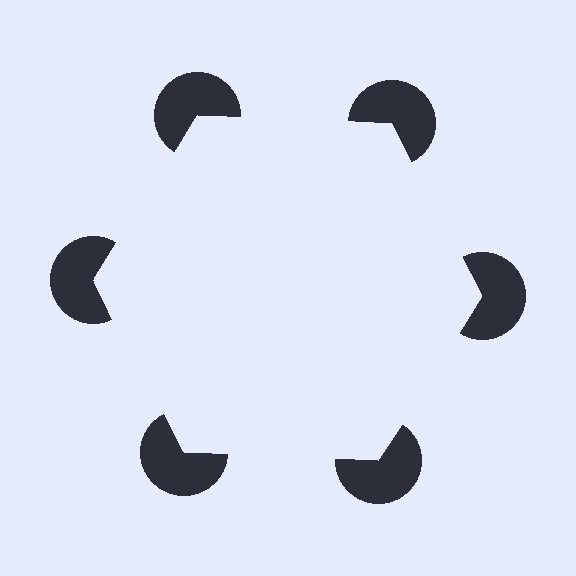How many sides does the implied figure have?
6 sides.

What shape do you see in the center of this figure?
An illusory hexagon — its edges are inferred from the aligned wedge cuts in the pac-man discs, not physically drawn.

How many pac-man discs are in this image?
There are 6 — one at each vertex of the illusory hexagon.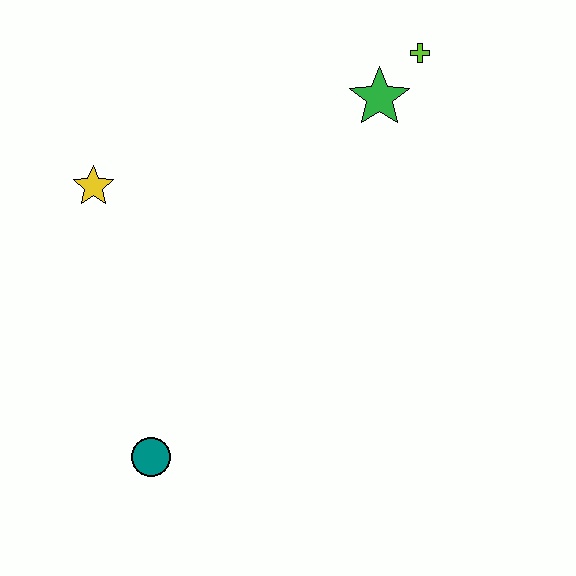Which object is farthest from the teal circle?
The lime cross is farthest from the teal circle.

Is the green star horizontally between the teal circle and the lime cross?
Yes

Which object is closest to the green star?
The lime cross is closest to the green star.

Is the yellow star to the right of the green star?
No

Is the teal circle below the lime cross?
Yes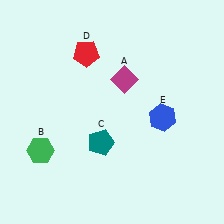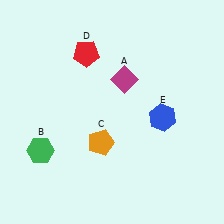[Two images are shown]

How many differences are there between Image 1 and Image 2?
There is 1 difference between the two images.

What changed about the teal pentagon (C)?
In Image 1, C is teal. In Image 2, it changed to orange.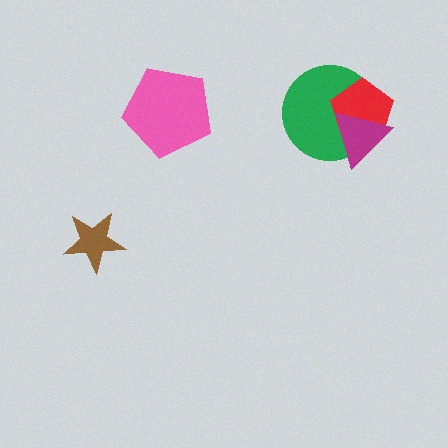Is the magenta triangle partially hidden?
No, no other shape covers it.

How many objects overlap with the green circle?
2 objects overlap with the green circle.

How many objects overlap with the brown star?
0 objects overlap with the brown star.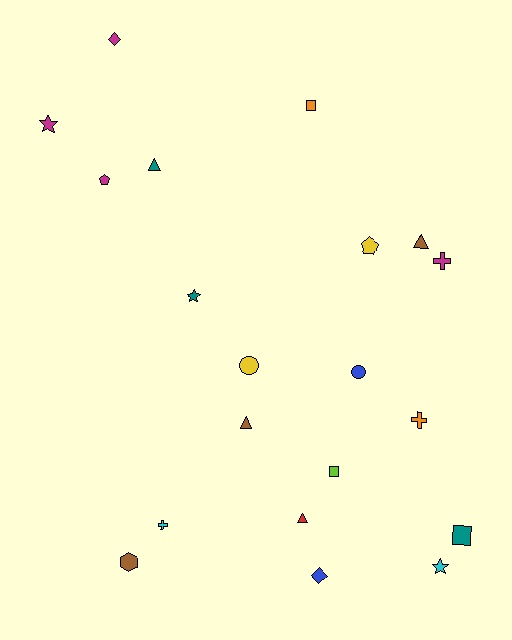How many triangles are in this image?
There are 4 triangles.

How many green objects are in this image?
There are no green objects.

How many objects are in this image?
There are 20 objects.